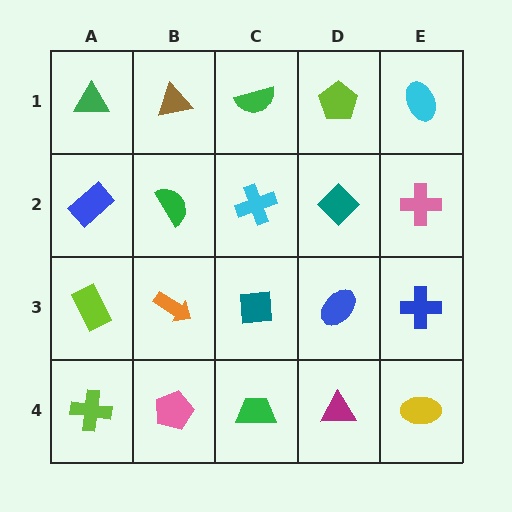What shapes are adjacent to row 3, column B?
A green semicircle (row 2, column B), a pink pentagon (row 4, column B), a lime rectangle (row 3, column A), a teal square (row 3, column C).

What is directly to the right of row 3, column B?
A teal square.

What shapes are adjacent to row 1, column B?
A green semicircle (row 2, column B), a green triangle (row 1, column A), a green semicircle (row 1, column C).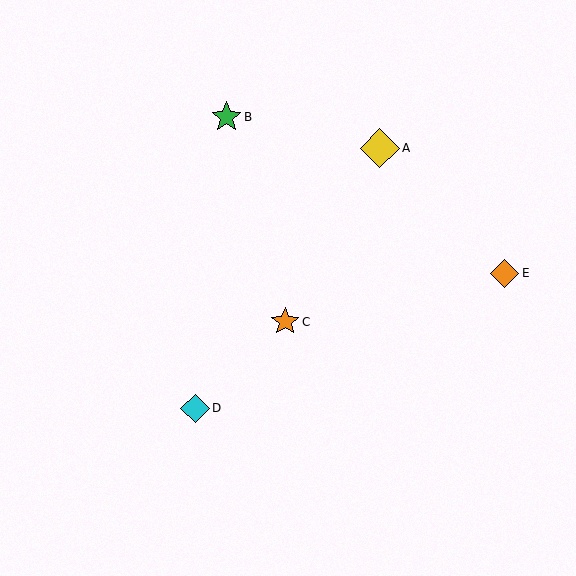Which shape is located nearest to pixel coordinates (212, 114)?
The green star (labeled B) at (226, 117) is nearest to that location.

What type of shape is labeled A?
Shape A is a yellow diamond.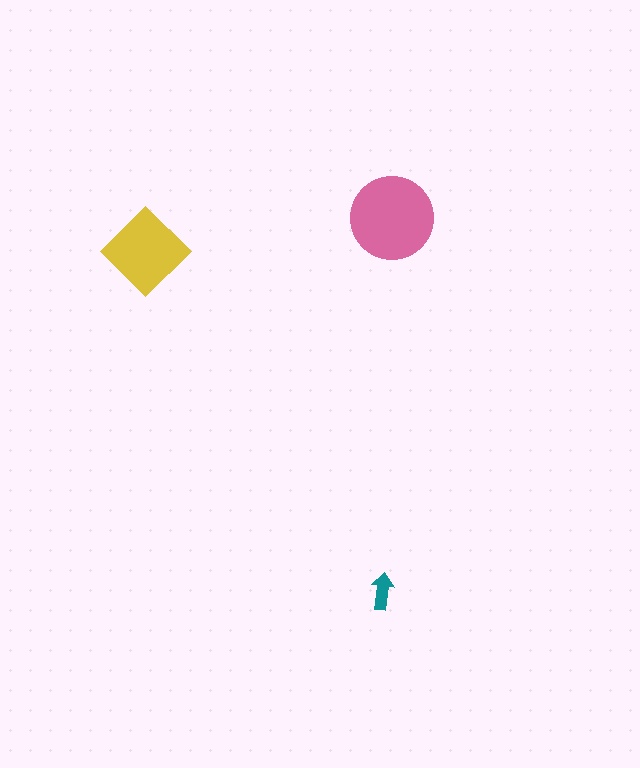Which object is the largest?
The pink circle.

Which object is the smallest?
The teal arrow.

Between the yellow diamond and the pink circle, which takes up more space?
The pink circle.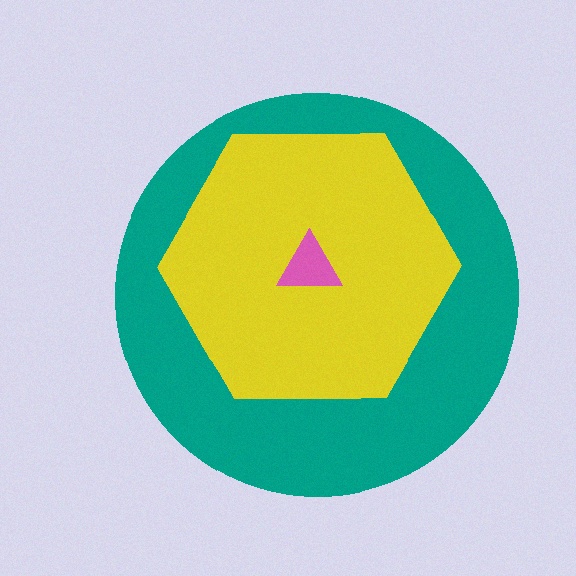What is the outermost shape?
The teal circle.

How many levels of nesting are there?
3.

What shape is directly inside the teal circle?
The yellow hexagon.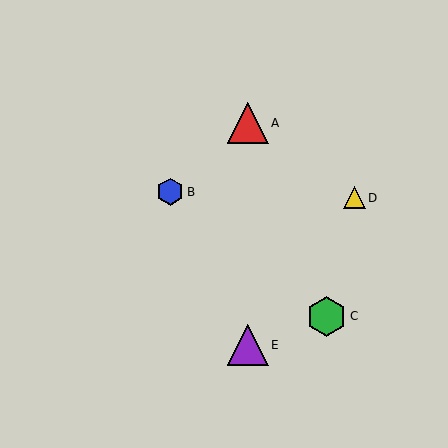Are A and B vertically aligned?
No, A is at x≈248 and B is at x≈170.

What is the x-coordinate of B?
Object B is at x≈170.